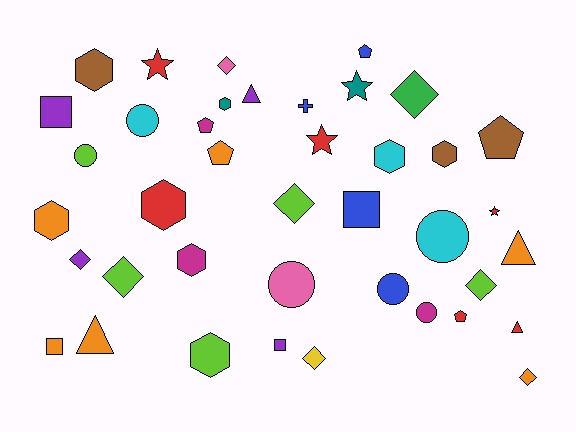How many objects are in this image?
There are 40 objects.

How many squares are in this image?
There are 4 squares.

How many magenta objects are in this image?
There are 3 magenta objects.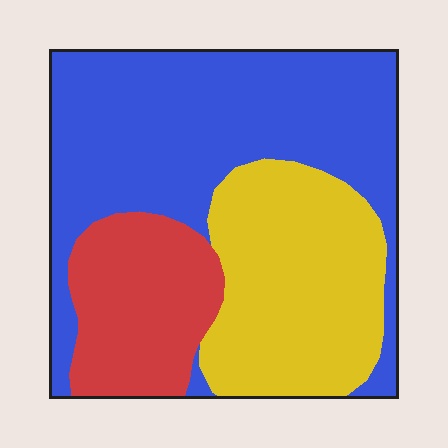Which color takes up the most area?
Blue, at roughly 50%.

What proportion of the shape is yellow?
Yellow takes up about one third (1/3) of the shape.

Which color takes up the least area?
Red, at roughly 20%.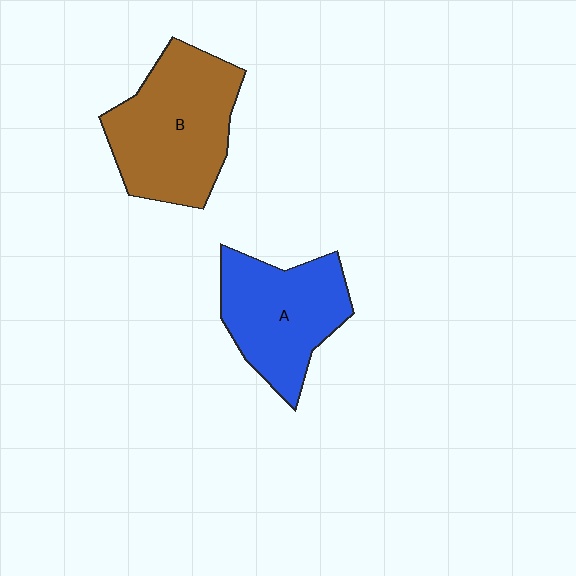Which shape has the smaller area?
Shape A (blue).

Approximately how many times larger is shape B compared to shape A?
Approximately 1.2 times.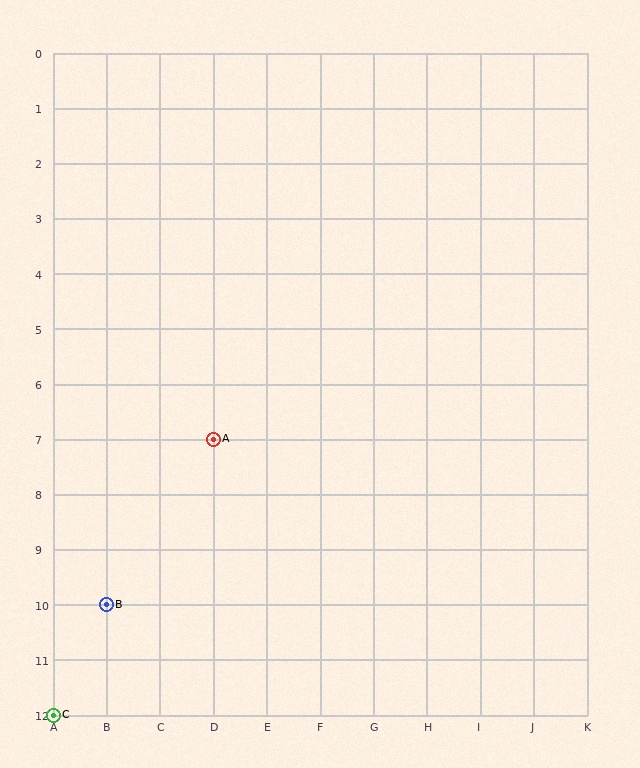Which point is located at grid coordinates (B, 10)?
Point B is at (B, 10).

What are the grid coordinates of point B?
Point B is at grid coordinates (B, 10).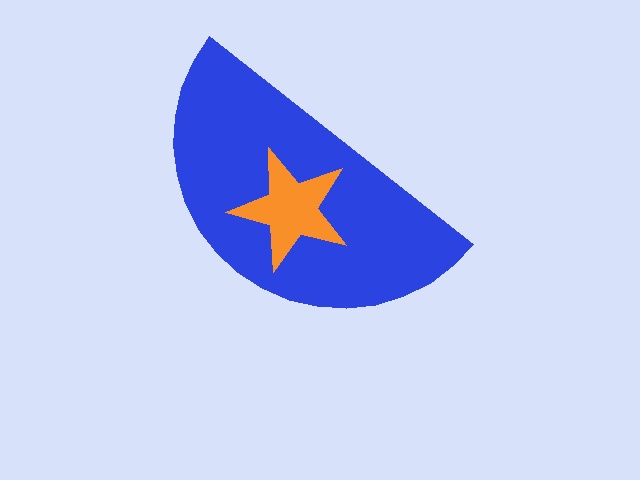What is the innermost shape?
The orange star.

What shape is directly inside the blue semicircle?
The orange star.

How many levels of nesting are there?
2.